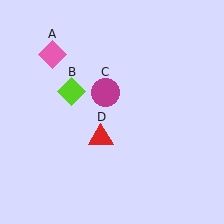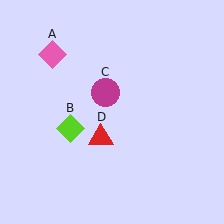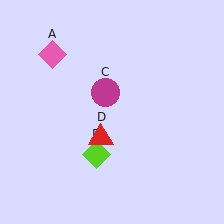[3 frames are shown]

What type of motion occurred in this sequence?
The lime diamond (object B) rotated counterclockwise around the center of the scene.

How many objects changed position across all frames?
1 object changed position: lime diamond (object B).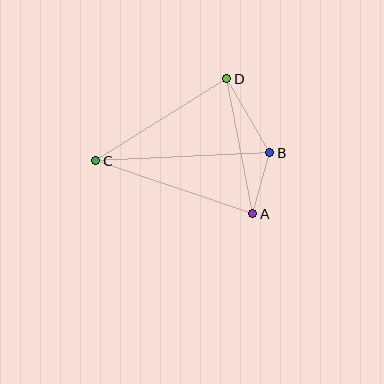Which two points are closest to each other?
Points A and B are closest to each other.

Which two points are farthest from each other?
Points B and C are farthest from each other.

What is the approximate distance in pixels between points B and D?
The distance between B and D is approximately 86 pixels.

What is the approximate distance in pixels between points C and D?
The distance between C and D is approximately 154 pixels.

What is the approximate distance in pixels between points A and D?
The distance between A and D is approximately 137 pixels.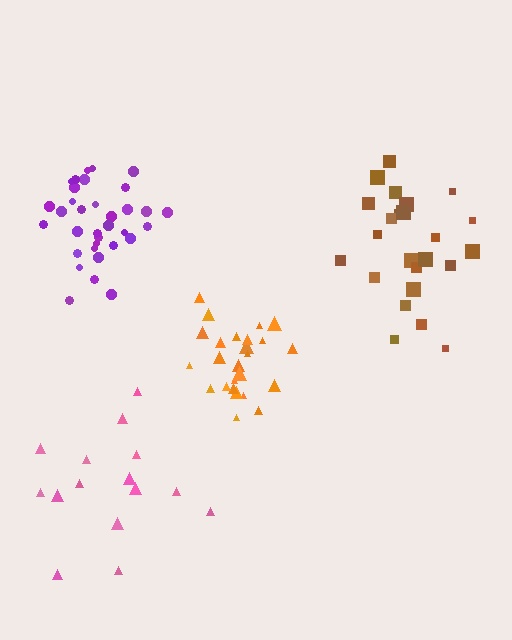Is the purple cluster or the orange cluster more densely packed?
Orange.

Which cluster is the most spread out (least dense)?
Pink.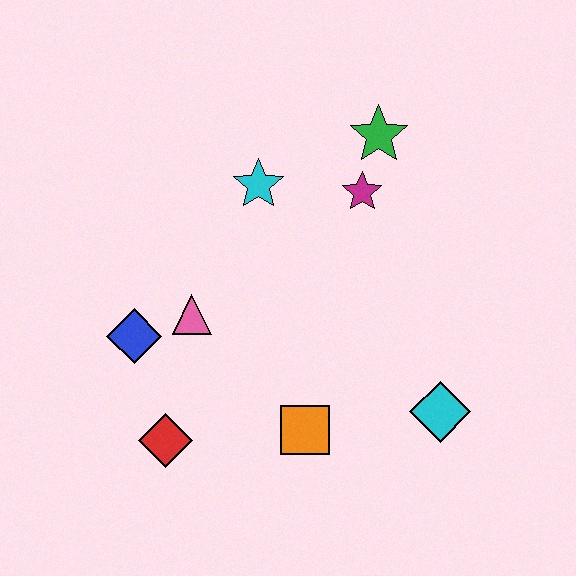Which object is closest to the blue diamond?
The pink triangle is closest to the blue diamond.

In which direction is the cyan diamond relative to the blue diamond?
The cyan diamond is to the right of the blue diamond.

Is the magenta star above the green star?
No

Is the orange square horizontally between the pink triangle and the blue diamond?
No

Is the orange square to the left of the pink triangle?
No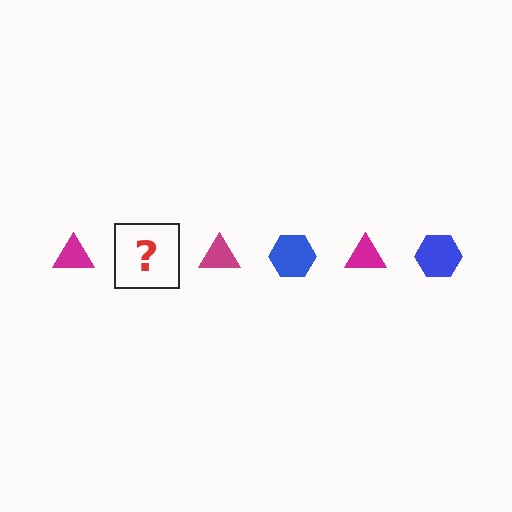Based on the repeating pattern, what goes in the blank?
The blank should be a blue hexagon.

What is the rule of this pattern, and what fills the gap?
The rule is that the pattern alternates between magenta triangle and blue hexagon. The gap should be filled with a blue hexagon.